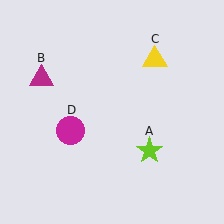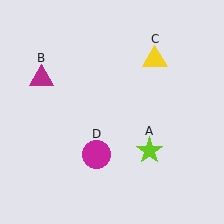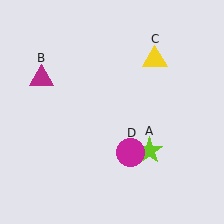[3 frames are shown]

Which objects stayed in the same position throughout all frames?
Lime star (object A) and magenta triangle (object B) and yellow triangle (object C) remained stationary.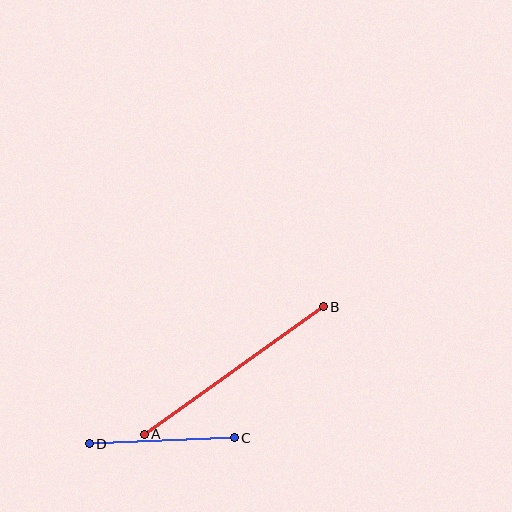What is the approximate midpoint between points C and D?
The midpoint is at approximately (162, 441) pixels.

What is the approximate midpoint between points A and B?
The midpoint is at approximately (234, 371) pixels.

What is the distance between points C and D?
The distance is approximately 145 pixels.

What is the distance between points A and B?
The distance is approximately 220 pixels.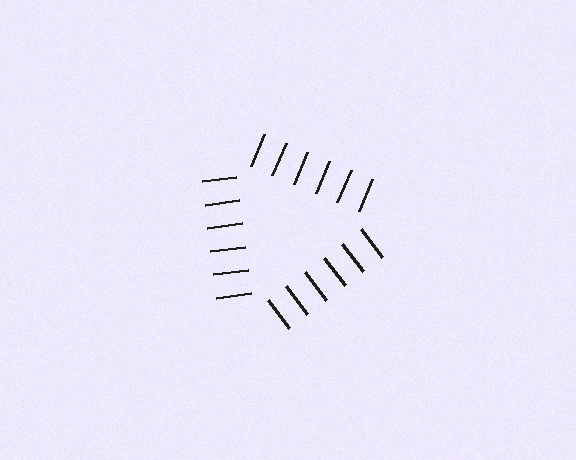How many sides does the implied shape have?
3 sides — the line-ends trace a triangle.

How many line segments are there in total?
18 — 6 along each of the 3 edges.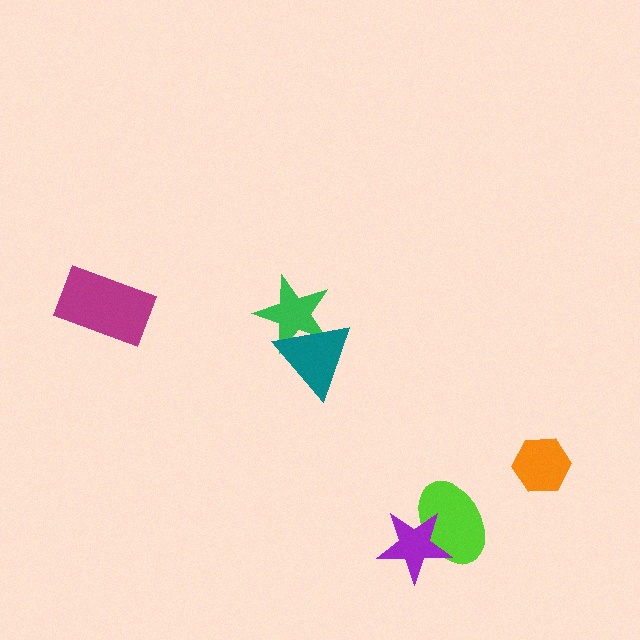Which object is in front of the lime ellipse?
The purple star is in front of the lime ellipse.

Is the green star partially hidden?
Yes, it is partially covered by another shape.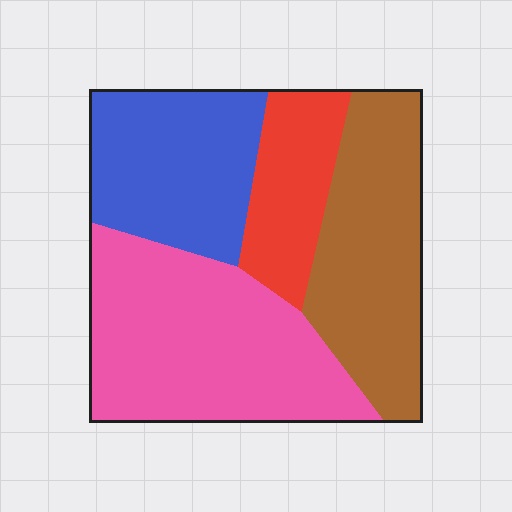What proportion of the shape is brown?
Brown takes up about one quarter (1/4) of the shape.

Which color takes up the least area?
Red, at roughly 15%.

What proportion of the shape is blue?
Blue covers about 25% of the shape.